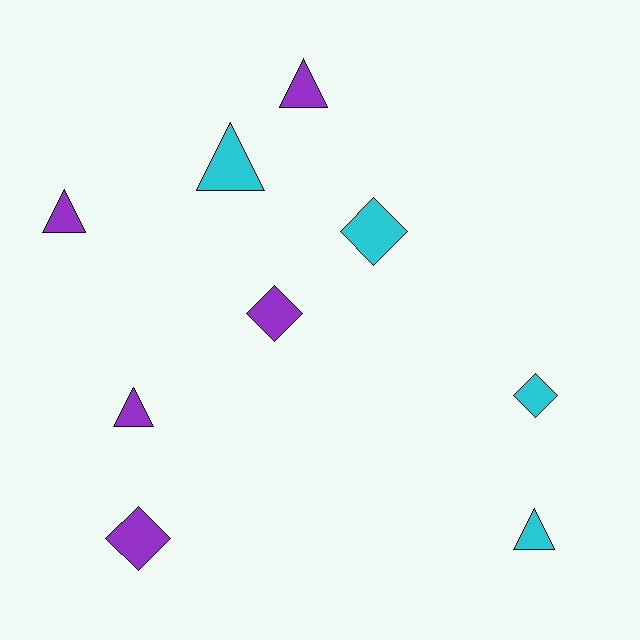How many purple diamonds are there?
There are 2 purple diamonds.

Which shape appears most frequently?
Triangle, with 5 objects.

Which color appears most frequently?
Purple, with 5 objects.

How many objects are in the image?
There are 9 objects.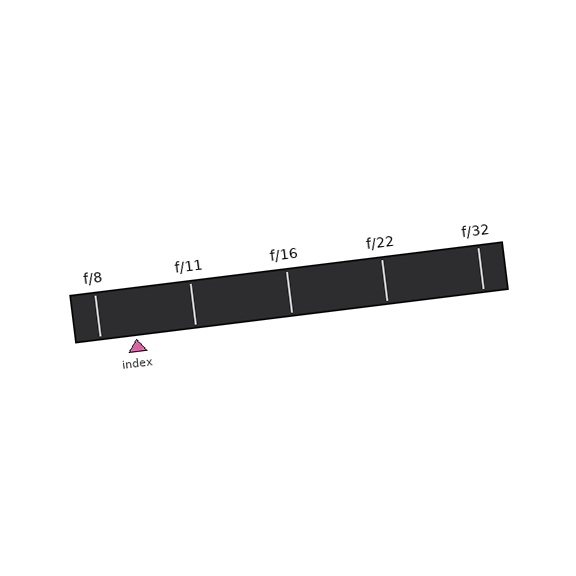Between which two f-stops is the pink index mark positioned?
The index mark is between f/8 and f/11.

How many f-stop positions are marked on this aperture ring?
There are 5 f-stop positions marked.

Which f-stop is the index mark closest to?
The index mark is closest to f/8.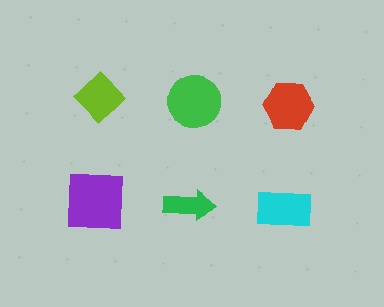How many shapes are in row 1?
3 shapes.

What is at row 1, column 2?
A green circle.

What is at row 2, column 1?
A purple square.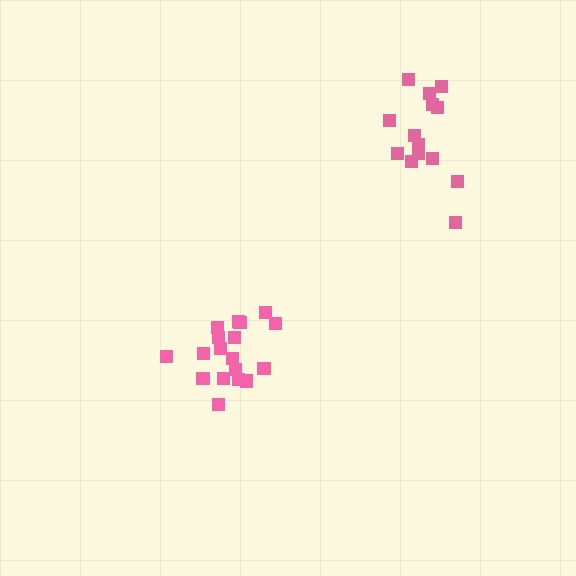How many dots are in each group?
Group 1: 14 dots, Group 2: 18 dots (32 total).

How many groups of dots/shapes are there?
There are 2 groups.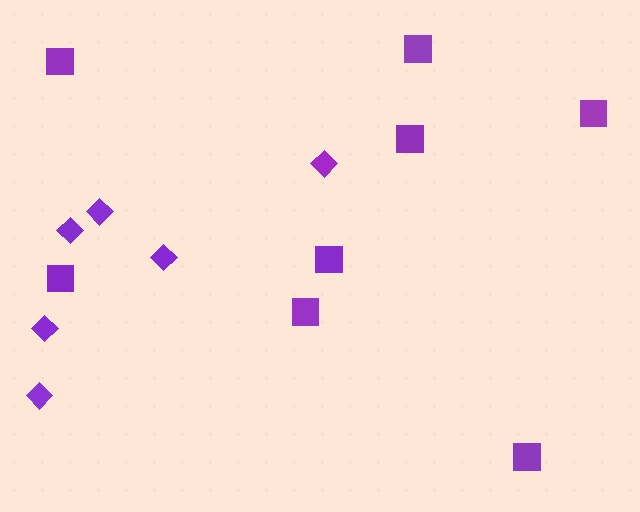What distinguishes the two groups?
There are 2 groups: one group of squares (8) and one group of diamonds (6).